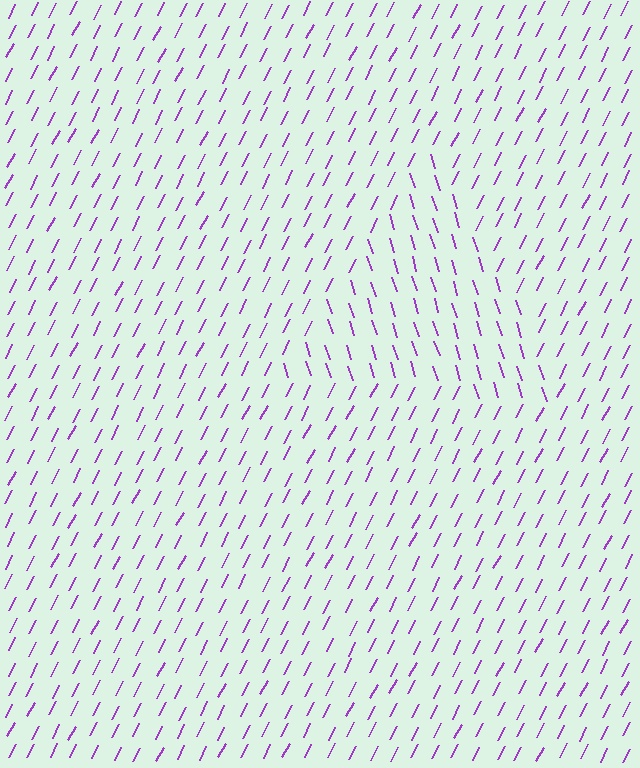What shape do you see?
I see a triangle.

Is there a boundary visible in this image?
Yes, there is a texture boundary formed by a change in line orientation.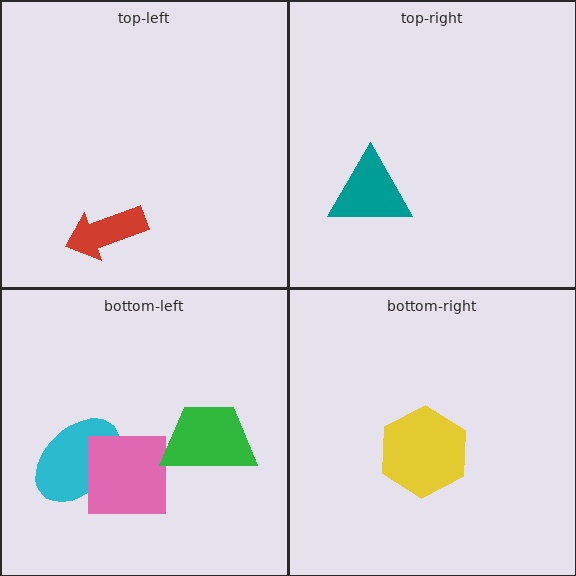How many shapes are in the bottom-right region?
1.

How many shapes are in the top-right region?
1.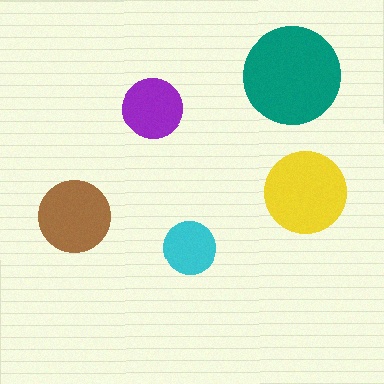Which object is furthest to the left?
The brown circle is leftmost.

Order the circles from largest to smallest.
the teal one, the yellow one, the brown one, the purple one, the cyan one.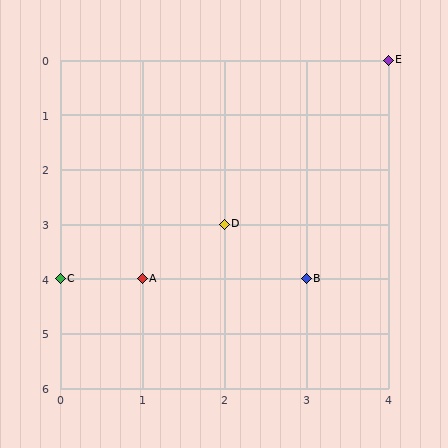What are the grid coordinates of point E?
Point E is at grid coordinates (4, 0).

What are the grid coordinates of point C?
Point C is at grid coordinates (0, 4).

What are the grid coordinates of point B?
Point B is at grid coordinates (3, 4).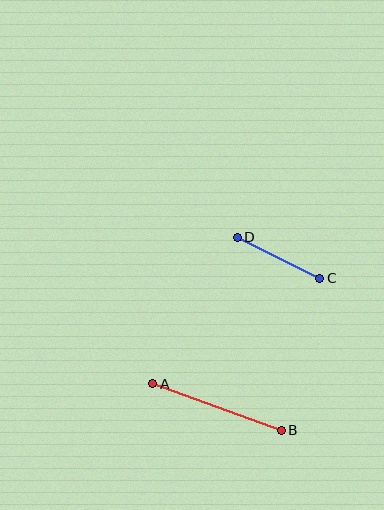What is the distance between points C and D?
The distance is approximately 92 pixels.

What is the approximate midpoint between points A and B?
The midpoint is at approximately (217, 407) pixels.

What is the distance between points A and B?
The distance is approximately 136 pixels.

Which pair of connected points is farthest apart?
Points A and B are farthest apart.